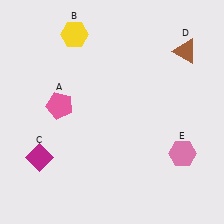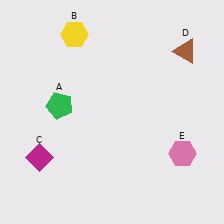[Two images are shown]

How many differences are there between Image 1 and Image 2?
There is 1 difference between the two images.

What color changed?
The pentagon (A) changed from pink in Image 1 to green in Image 2.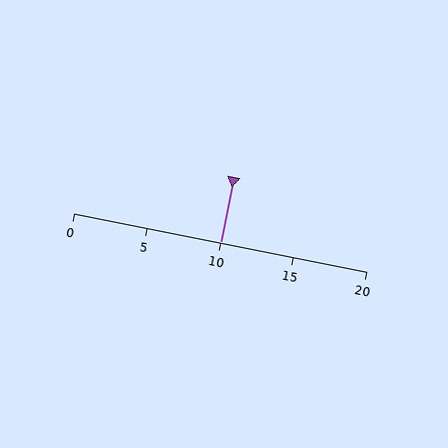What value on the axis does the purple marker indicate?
The marker indicates approximately 10.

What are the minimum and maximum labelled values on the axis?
The axis runs from 0 to 20.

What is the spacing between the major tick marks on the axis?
The major ticks are spaced 5 apart.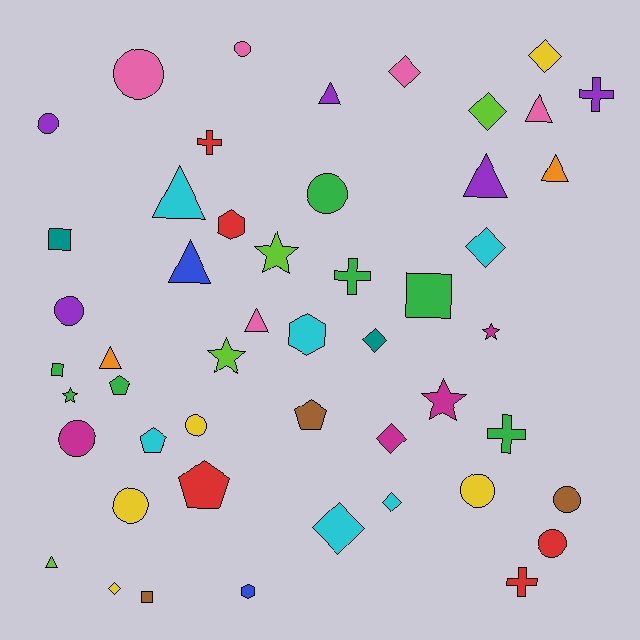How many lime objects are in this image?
There are 4 lime objects.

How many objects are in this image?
There are 50 objects.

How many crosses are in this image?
There are 5 crosses.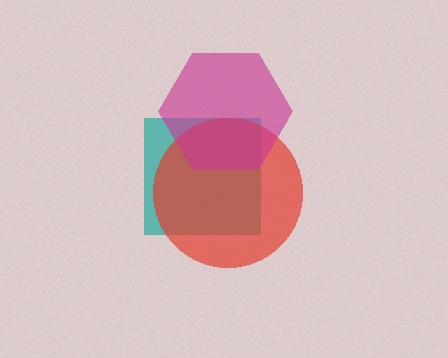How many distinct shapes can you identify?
There are 3 distinct shapes: a teal square, a red circle, a magenta hexagon.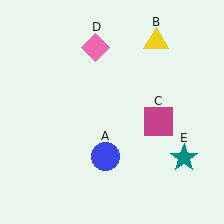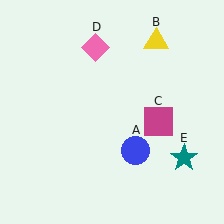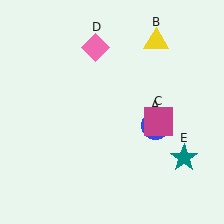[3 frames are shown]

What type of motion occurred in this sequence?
The blue circle (object A) rotated counterclockwise around the center of the scene.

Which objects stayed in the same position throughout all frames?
Yellow triangle (object B) and magenta square (object C) and pink diamond (object D) and teal star (object E) remained stationary.